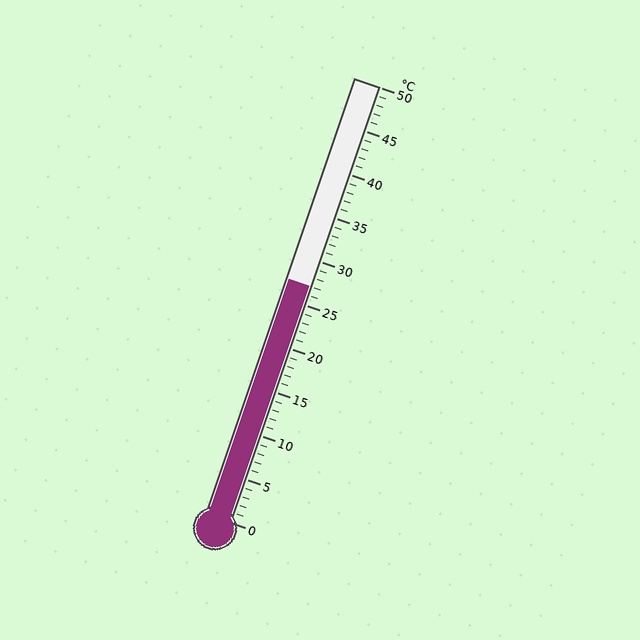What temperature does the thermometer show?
The thermometer shows approximately 27°C.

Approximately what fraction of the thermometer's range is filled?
The thermometer is filled to approximately 55% of its range.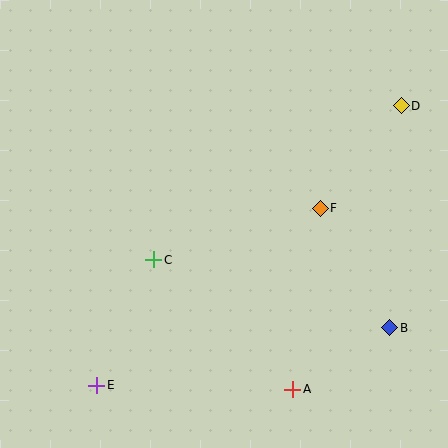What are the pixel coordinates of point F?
Point F is at (320, 208).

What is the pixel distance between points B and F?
The distance between B and F is 138 pixels.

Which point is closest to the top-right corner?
Point D is closest to the top-right corner.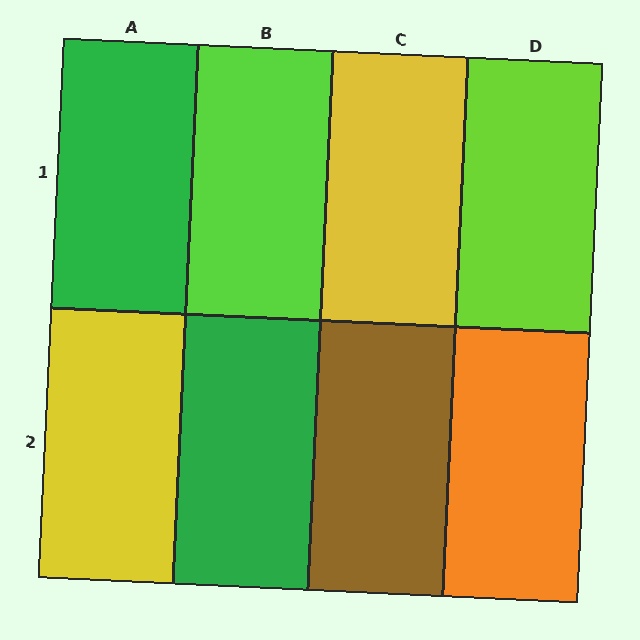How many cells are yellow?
2 cells are yellow.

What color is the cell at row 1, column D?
Lime.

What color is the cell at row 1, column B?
Lime.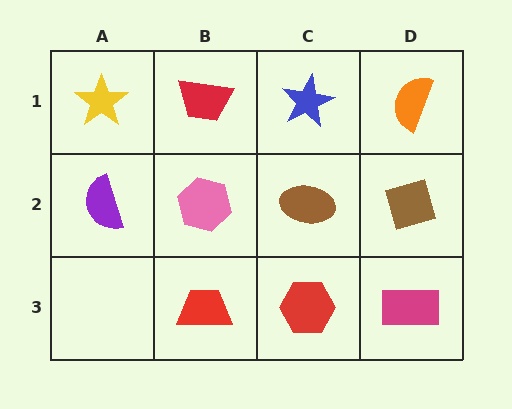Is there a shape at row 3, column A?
No, that cell is empty.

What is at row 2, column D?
A brown diamond.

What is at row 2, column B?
A pink hexagon.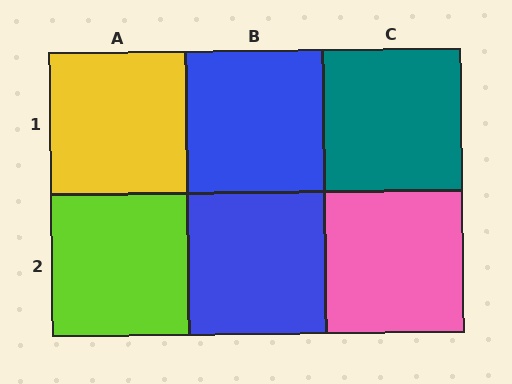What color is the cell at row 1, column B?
Blue.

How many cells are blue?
2 cells are blue.